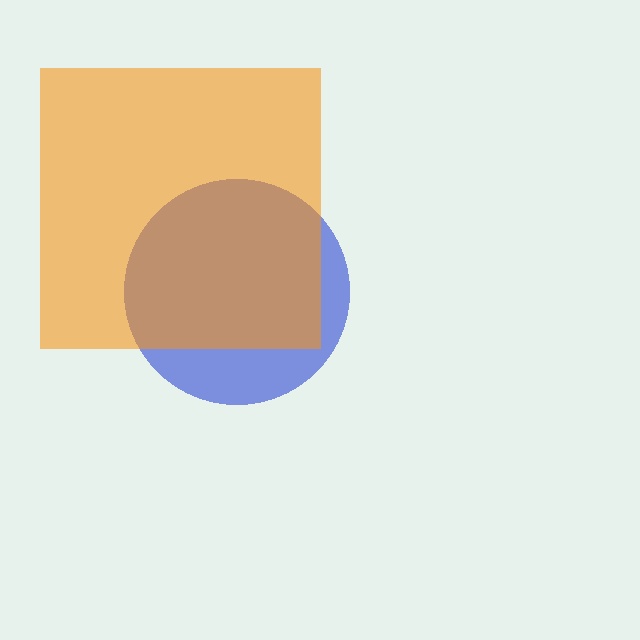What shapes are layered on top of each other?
The layered shapes are: a blue circle, an orange square.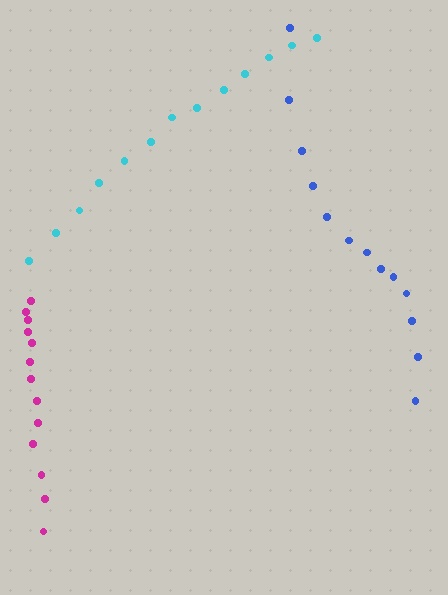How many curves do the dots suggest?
There are 3 distinct paths.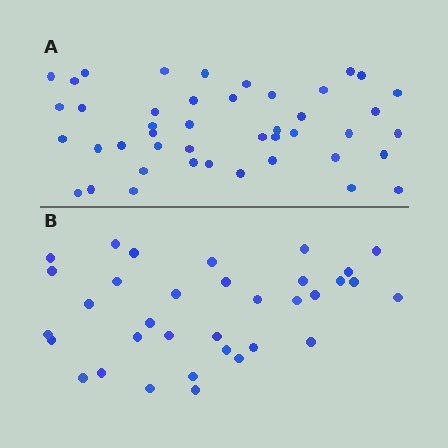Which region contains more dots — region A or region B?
Region A (the top region) has more dots.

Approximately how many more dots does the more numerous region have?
Region A has roughly 10 or so more dots than region B.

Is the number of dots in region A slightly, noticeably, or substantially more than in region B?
Region A has noticeably more, but not dramatically so. The ratio is roughly 1.3 to 1.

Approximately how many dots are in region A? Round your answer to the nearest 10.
About 40 dots. (The exact count is 44, which rounds to 40.)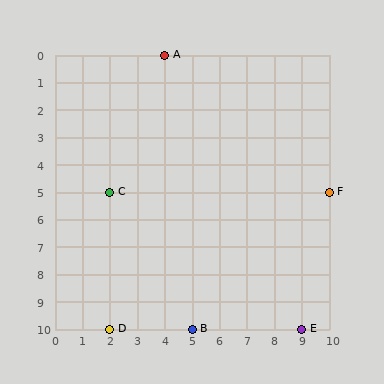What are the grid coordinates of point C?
Point C is at grid coordinates (2, 5).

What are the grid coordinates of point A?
Point A is at grid coordinates (4, 0).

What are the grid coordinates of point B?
Point B is at grid coordinates (5, 10).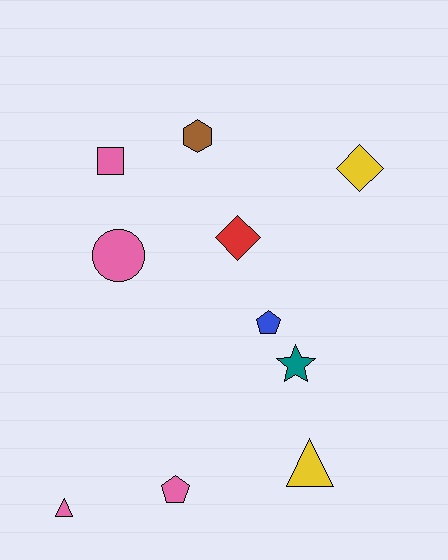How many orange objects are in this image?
There are no orange objects.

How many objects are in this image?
There are 10 objects.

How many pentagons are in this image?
There are 2 pentagons.